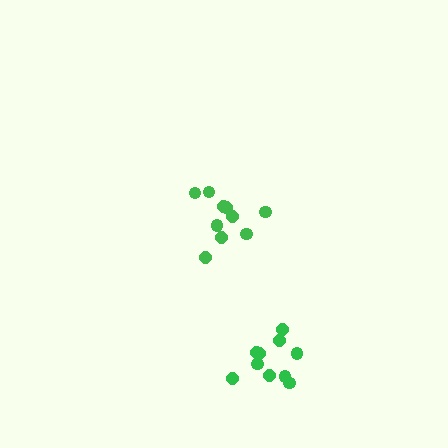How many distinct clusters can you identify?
There are 2 distinct clusters.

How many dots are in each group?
Group 1: 10 dots, Group 2: 10 dots (20 total).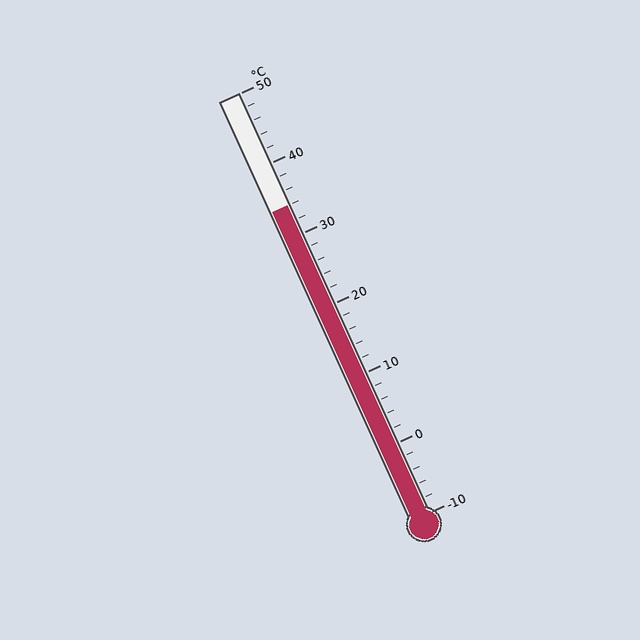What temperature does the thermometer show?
The thermometer shows approximately 34°C.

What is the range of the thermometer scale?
The thermometer scale ranges from -10°C to 50°C.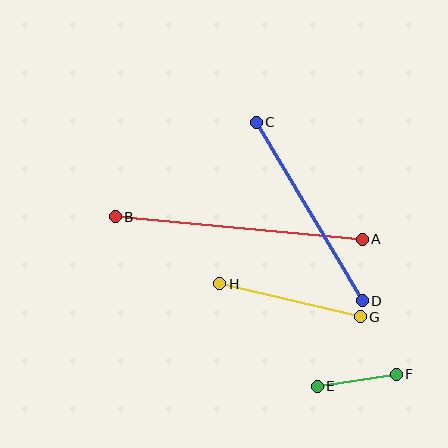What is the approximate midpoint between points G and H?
The midpoint is at approximately (290, 300) pixels.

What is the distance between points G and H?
The distance is approximately 145 pixels.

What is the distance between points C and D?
The distance is approximately 208 pixels.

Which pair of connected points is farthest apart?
Points A and B are farthest apart.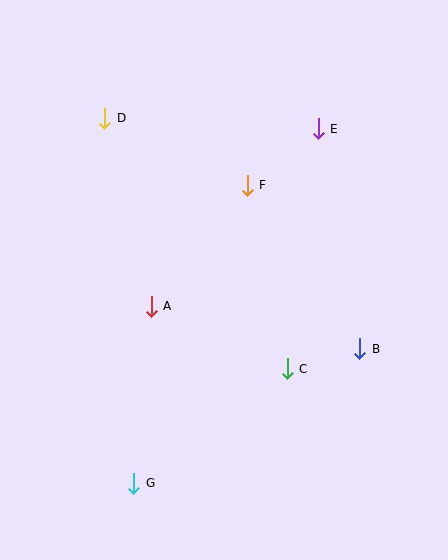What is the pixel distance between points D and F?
The distance between D and F is 157 pixels.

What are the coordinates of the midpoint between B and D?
The midpoint between B and D is at (232, 234).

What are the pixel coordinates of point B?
Point B is at (359, 349).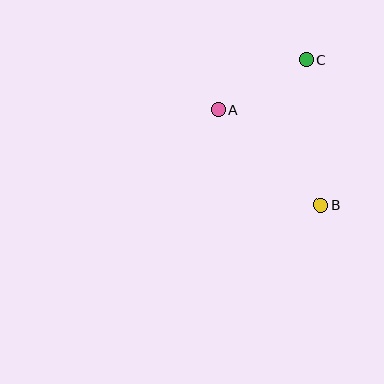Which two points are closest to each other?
Points A and C are closest to each other.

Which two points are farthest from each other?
Points B and C are farthest from each other.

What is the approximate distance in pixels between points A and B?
The distance between A and B is approximately 139 pixels.